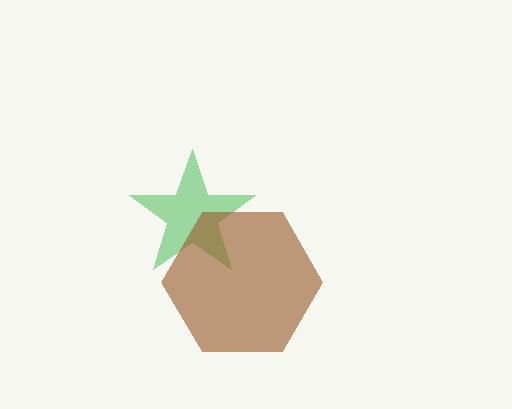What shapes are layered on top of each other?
The layered shapes are: a green star, a brown hexagon.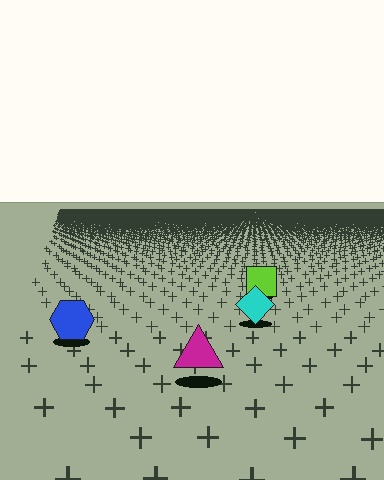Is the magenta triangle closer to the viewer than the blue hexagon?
Yes. The magenta triangle is closer — you can tell from the texture gradient: the ground texture is coarser near it.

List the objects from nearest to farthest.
From nearest to farthest: the magenta triangle, the blue hexagon, the cyan diamond, the lime square.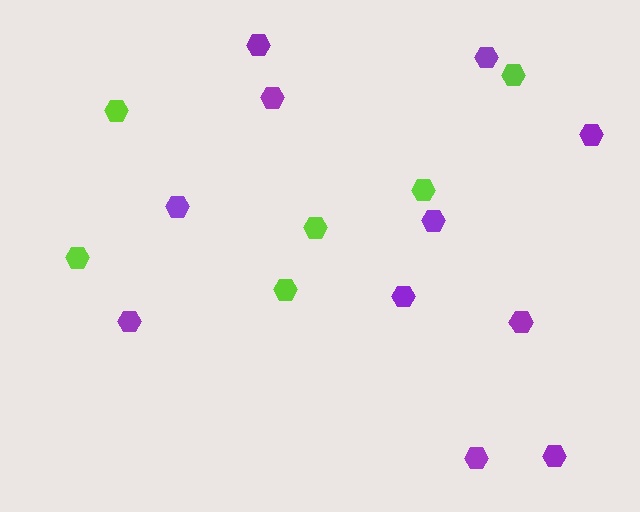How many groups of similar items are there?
There are 2 groups: one group of lime hexagons (6) and one group of purple hexagons (11).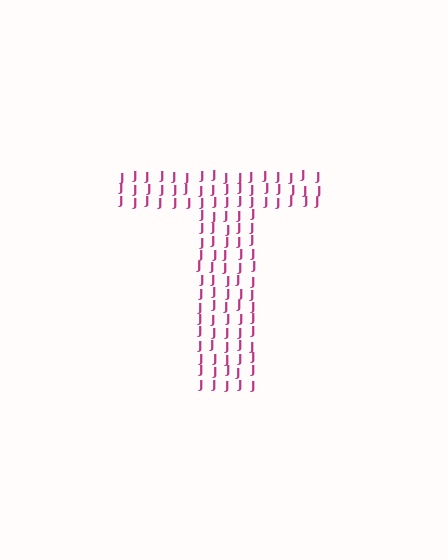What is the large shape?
The large shape is the letter T.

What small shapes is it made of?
It is made of small letter J's.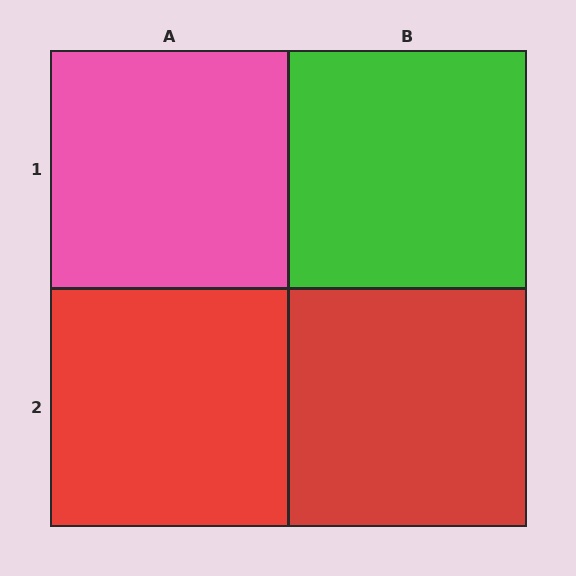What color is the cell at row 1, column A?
Pink.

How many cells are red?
2 cells are red.